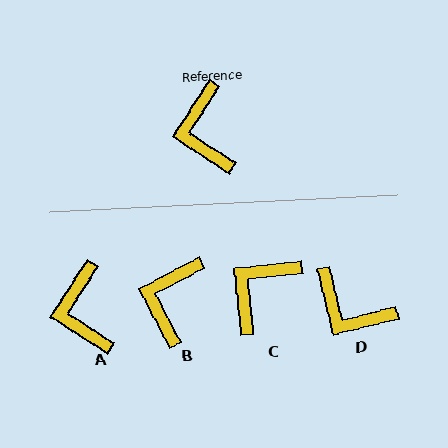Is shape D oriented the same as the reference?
No, it is off by about 47 degrees.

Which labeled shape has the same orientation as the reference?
A.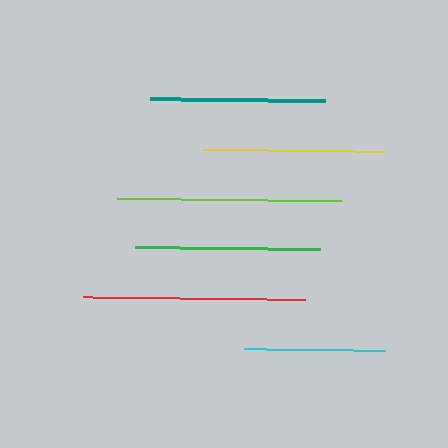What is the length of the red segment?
The red segment is approximately 223 pixels long.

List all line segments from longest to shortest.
From longest to shortest: lime, red, green, yellow, teal, cyan.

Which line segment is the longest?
The lime line is the longest at approximately 224 pixels.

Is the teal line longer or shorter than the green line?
The green line is longer than the teal line.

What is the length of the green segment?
The green segment is approximately 184 pixels long.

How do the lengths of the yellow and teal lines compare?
The yellow and teal lines are approximately the same length.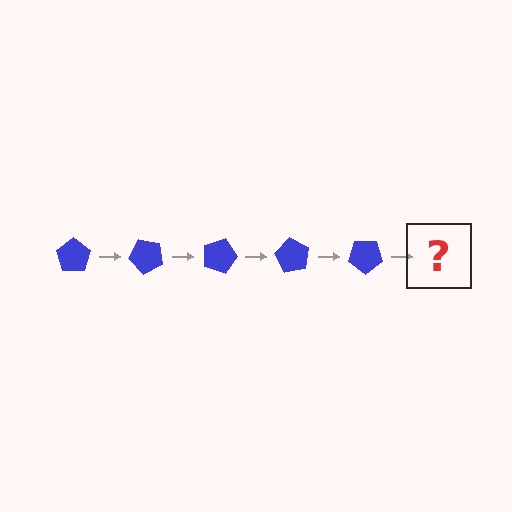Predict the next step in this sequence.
The next step is a blue pentagon rotated 225 degrees.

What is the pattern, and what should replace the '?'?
The pattern is that the pentagon rotates 45 degrees each step. The '?' should be a blue pentagon rotated 225 degrees.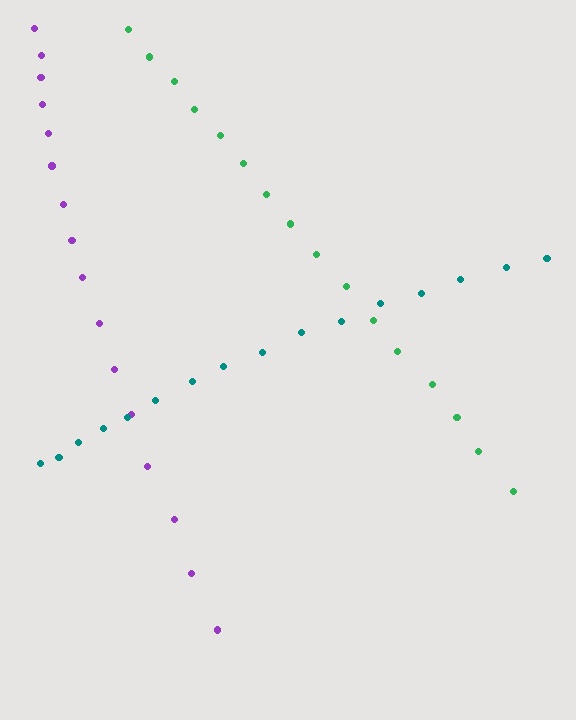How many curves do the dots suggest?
There are 3 distinct paths.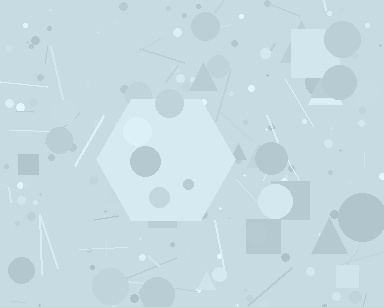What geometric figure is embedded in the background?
A hexagon is embedded in the background.